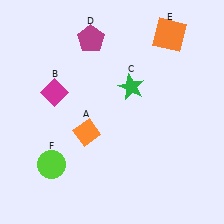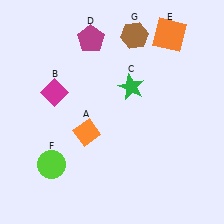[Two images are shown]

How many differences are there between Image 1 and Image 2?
There is 1 difference between the two images.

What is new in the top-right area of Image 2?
A brown hexagon (G) was added in the top-right area of Image 2.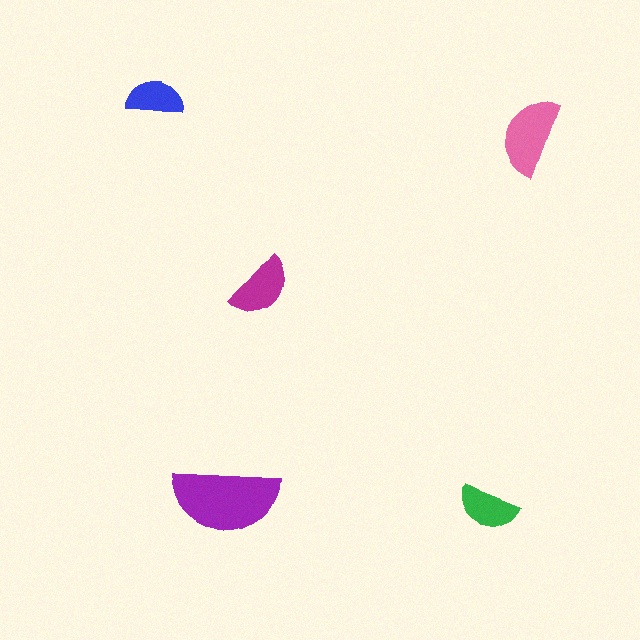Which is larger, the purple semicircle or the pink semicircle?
The purple one.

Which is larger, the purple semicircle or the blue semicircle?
The purple one.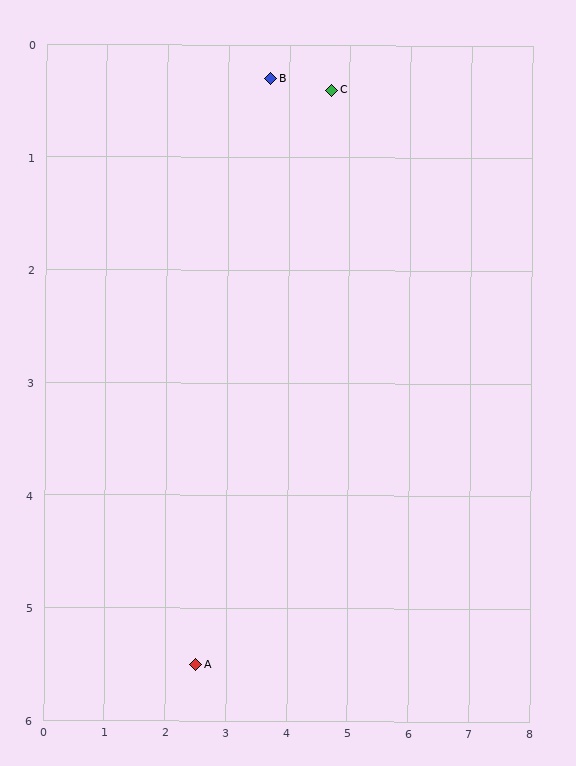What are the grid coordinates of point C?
Point C is at approximately (4.7, 0.4).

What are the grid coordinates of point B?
Point B is at approximately (3.7, 0.3).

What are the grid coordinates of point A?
Point A is at approximately (2.5, 5.5).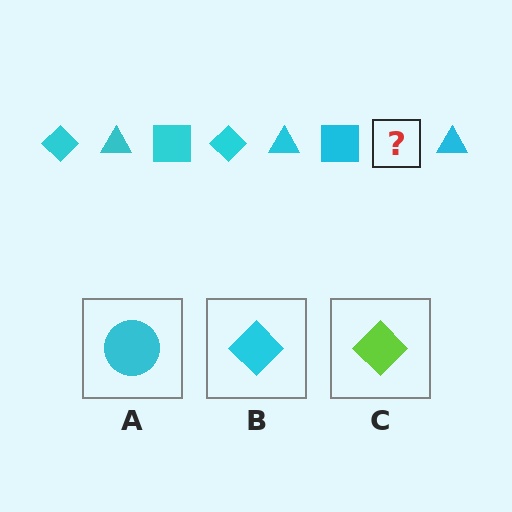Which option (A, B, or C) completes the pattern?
B.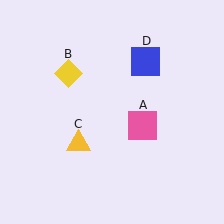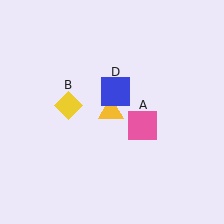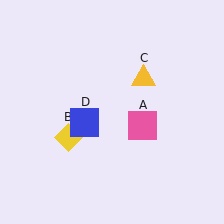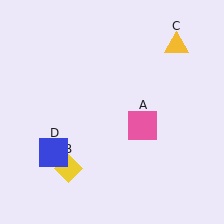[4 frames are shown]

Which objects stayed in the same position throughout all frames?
Pink square (object A) remained stationary.